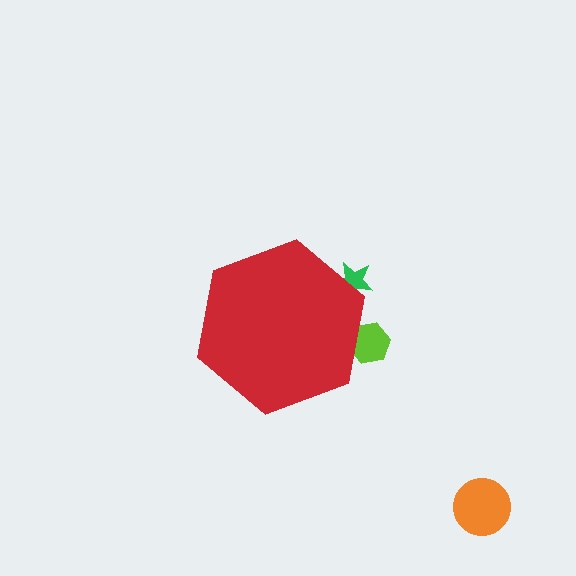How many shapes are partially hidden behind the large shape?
2 shapes are partially hidden.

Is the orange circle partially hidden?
No, the orange circle is fully visible.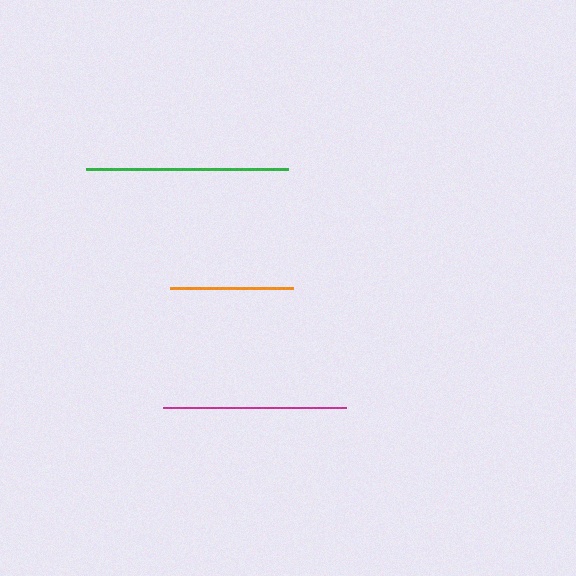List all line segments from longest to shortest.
From longest to shortest: green, magenta, orange.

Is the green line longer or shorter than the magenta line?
The green line is longer than the magenta line.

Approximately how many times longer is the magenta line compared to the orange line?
The magenta line is approximately 1.5 times the length of the orange line.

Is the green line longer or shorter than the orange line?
The green line is longer than the orange line.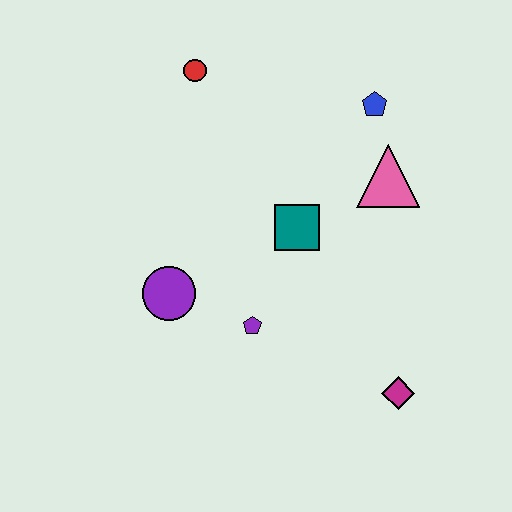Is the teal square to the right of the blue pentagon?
No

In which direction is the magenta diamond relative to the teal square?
The magenta diamond is below the teal square.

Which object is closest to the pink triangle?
The blue pentagon is closest to the pink triangle.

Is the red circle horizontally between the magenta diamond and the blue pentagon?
No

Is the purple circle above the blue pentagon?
No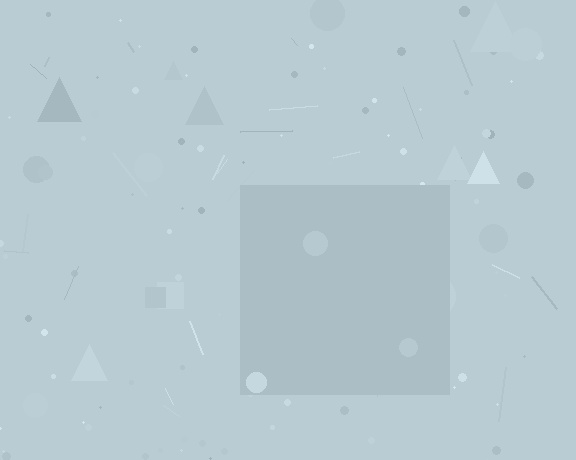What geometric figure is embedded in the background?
A square is embedded in the background.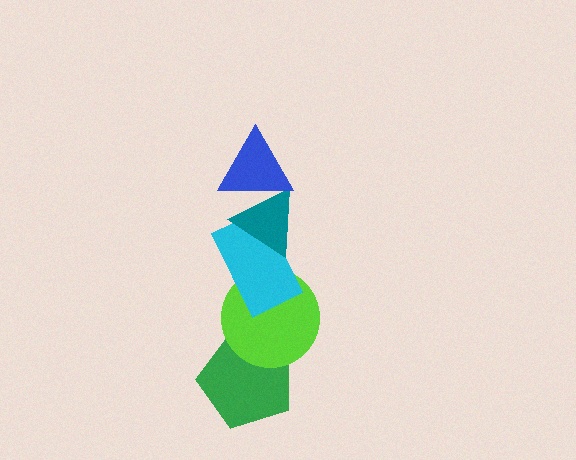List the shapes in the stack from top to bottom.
From top to bottom: the blue triangle, the teal triangle, the cyan rectangle, the lime circle, the green pentagon.